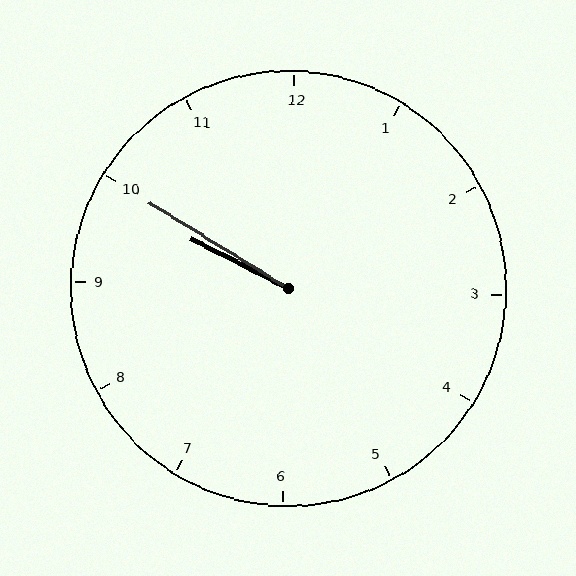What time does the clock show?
9:50.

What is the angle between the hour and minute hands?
Approximately 5 degrees.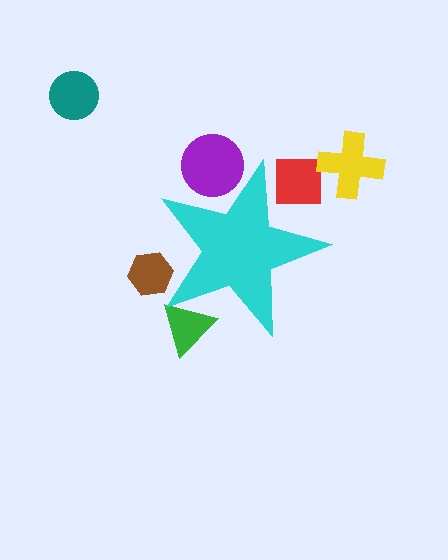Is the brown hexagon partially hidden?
Yes, the brown hexagon is partially hidden behind the cyan star.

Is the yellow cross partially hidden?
No, the yellow cross is fully visible.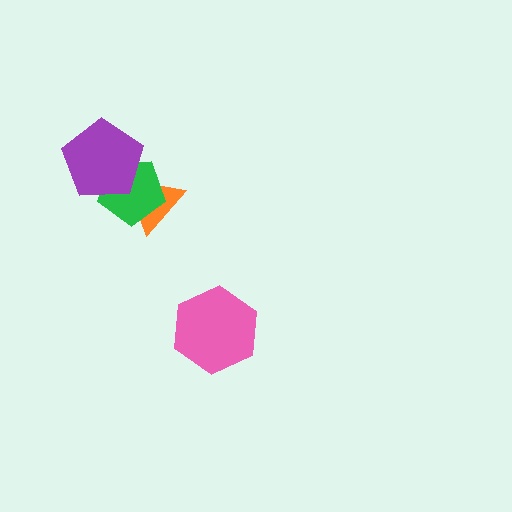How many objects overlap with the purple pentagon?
2 objects overlap with the purple pentagon.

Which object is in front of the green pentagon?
The purple pentagon is in front of the green pentagon.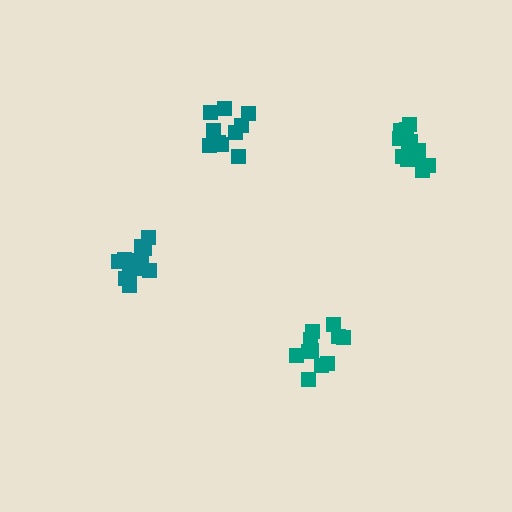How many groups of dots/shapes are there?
There are 4 groups.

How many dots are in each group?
Group 1: 14 dots, Group 2: 11 dots, Group 3: 13 dots, Group 4: 10 dots (48 total).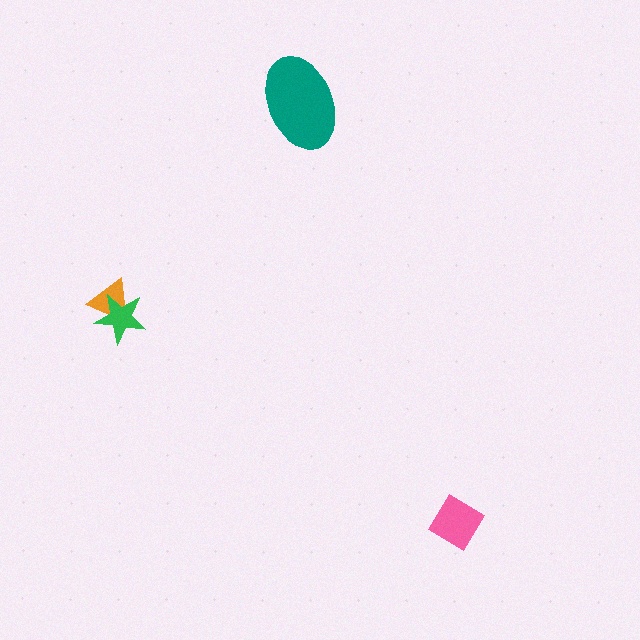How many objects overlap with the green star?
1 object overlaps with the green star.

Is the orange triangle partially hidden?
Yes, it is partially covered by another shape.